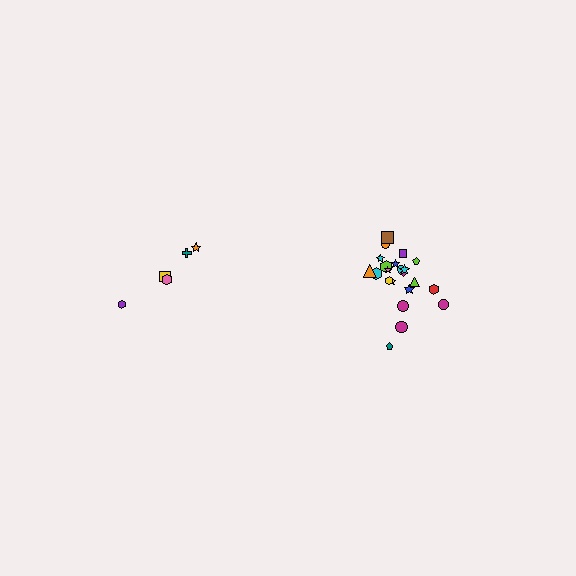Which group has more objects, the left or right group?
The right group.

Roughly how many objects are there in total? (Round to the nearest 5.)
Roughly 25 objects in total.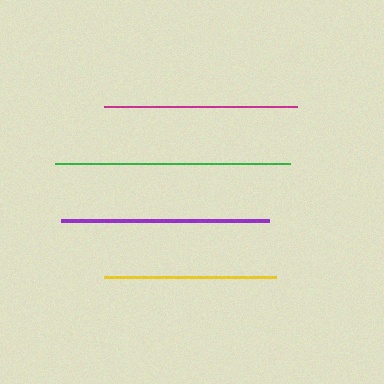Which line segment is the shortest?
The yellow line is the shortest at approximately 171 pixels.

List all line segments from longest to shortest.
From longest to shortest: green, purple, magenta, yellow.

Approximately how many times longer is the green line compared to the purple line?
The green line is approximately 1.1 times the length of the purple line.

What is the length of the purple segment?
The purple segment is approximately 209 pixels long.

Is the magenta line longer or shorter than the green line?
The green line is longer than the magenta line.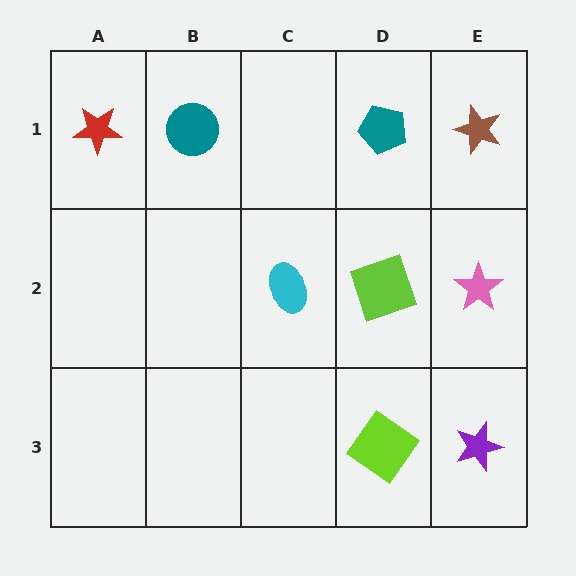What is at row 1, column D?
A teal pentagon.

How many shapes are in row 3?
2 shapes.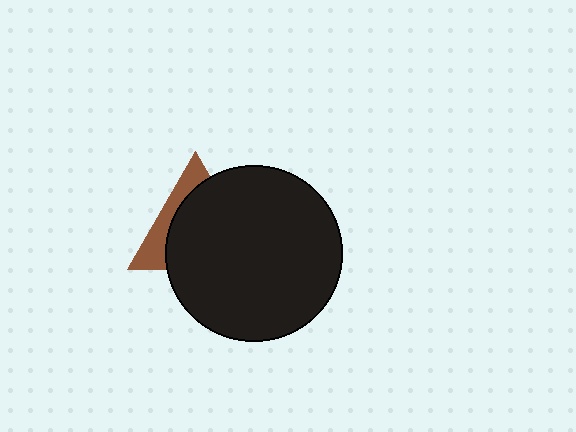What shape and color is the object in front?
The object in front is a black circle.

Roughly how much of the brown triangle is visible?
A small part of it is visible (roughly 30%).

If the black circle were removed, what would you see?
You would see the complete brown triangle.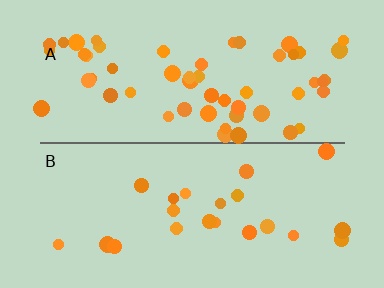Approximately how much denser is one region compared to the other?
Approximately 2.6× — region A over region B.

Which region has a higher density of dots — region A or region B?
A (the top).